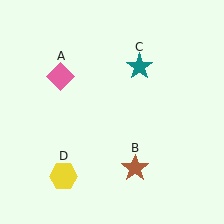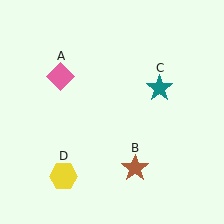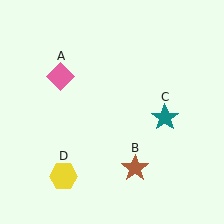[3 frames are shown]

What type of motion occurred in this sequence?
The teal star (object C) rotated clockwise around the center of the scene.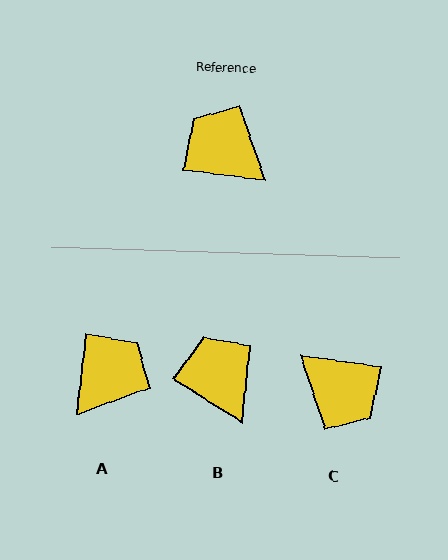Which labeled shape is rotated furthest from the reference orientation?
C, about 179 degrees away.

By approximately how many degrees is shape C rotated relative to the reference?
Approximately 179 degrees counter-clockwise.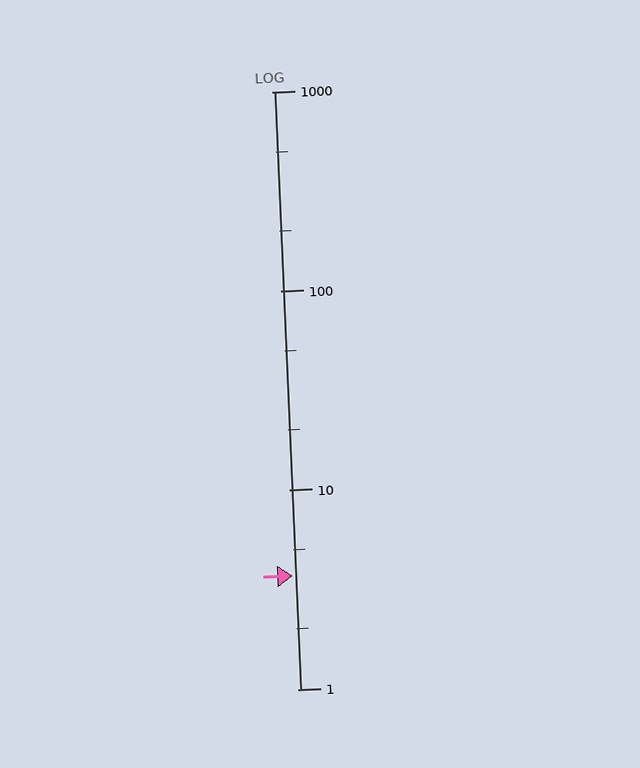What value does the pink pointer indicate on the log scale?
The pointer indicates approximately 3.7.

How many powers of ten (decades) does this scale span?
The scale spans 3 decades, from 1 to 1000.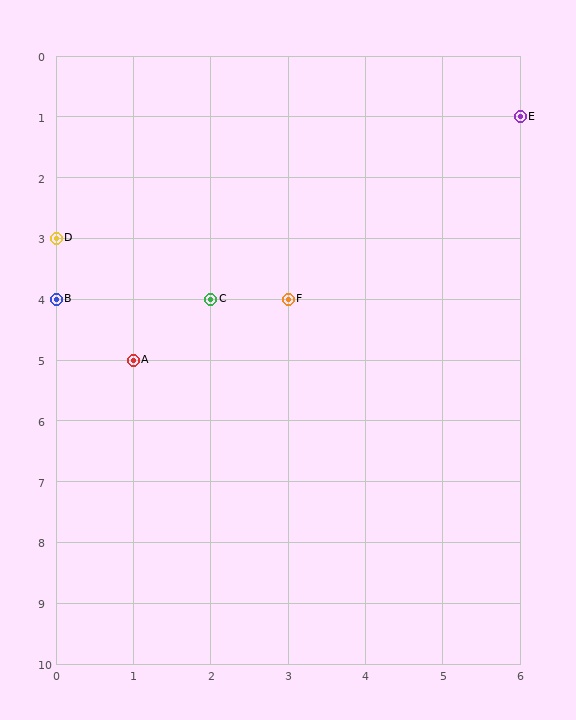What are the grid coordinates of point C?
Point C is at grid coordinates (2, 4).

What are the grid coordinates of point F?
Point F is at grid coordinates (3, 4).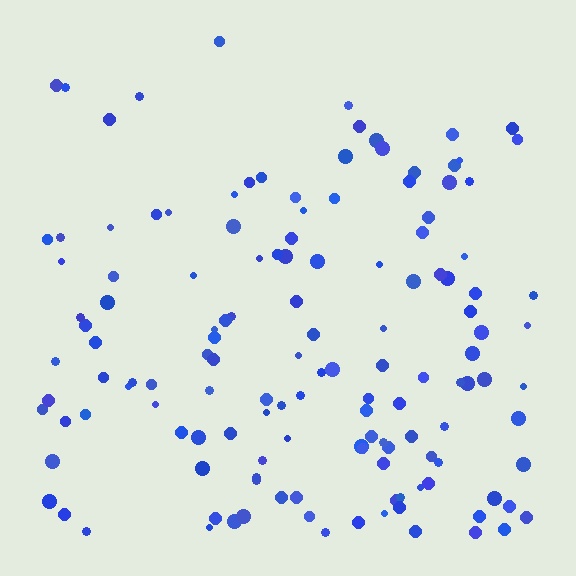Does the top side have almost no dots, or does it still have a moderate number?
Still a moderate number, just noticeably fewer than the bottom.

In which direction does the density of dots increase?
From top to bottom, with the bottom side densest.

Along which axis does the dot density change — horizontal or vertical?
Vertical.